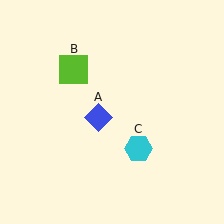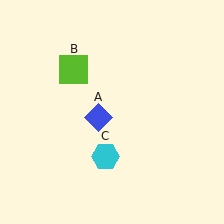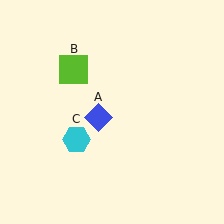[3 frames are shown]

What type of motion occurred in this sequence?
The cyan hexagon (object C) rotated clockwise around the center of the scene.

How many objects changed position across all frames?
1 object changed position: cyan hexagon (object C).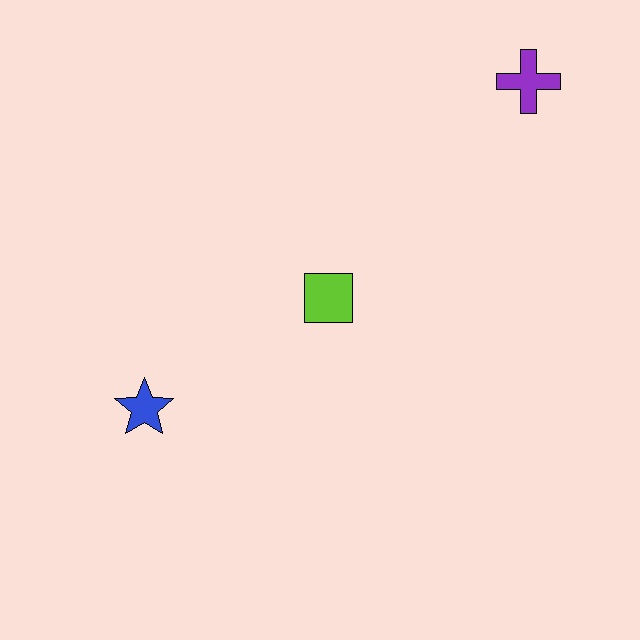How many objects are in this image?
There are 3 objects.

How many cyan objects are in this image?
There are no cyan objects.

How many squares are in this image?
There is 1 square.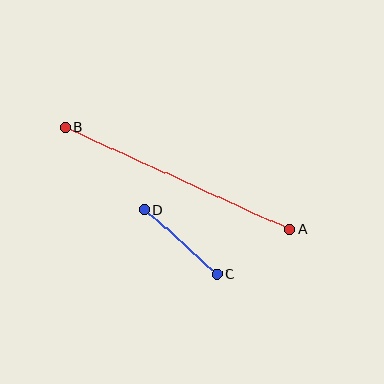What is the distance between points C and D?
The distance is approximately 97 pixels.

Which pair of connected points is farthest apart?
Points A and B are farthest apart.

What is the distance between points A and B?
The distance is approximately 246 pixels.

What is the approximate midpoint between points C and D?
The midpoint is at approximately (181, 242) pixels.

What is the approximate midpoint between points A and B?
The midpoint is at approximately (177, 179) pixels.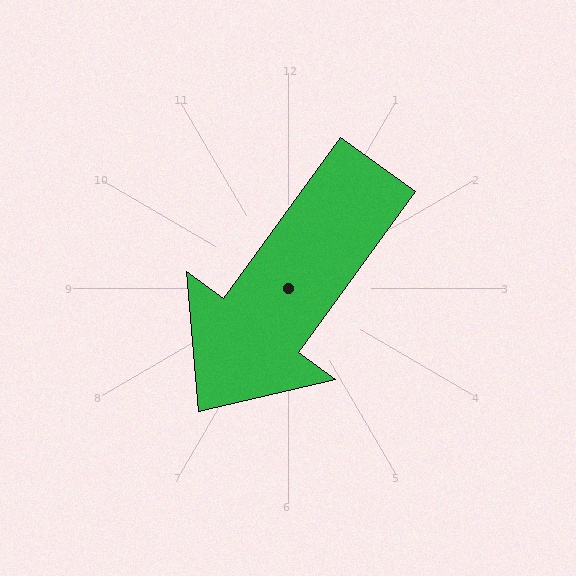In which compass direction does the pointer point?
Southwest.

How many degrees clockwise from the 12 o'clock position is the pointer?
Approximately 216 degrees.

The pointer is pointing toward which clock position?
Roughly 7 o'clock.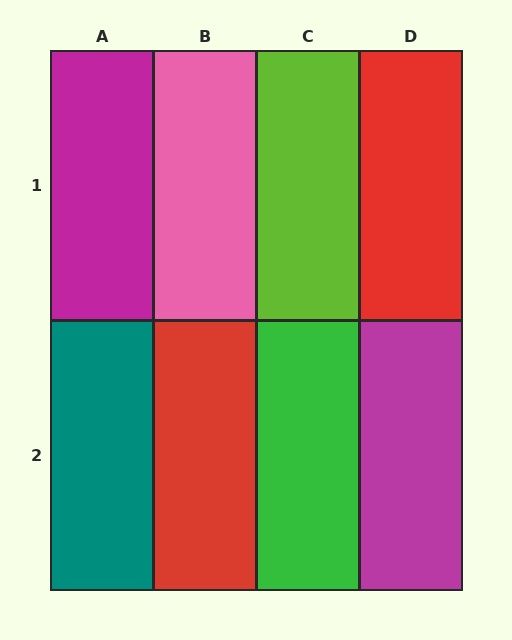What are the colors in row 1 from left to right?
Magenta, pink, lime, red.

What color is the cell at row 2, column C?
Green.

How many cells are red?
2 cells are red.